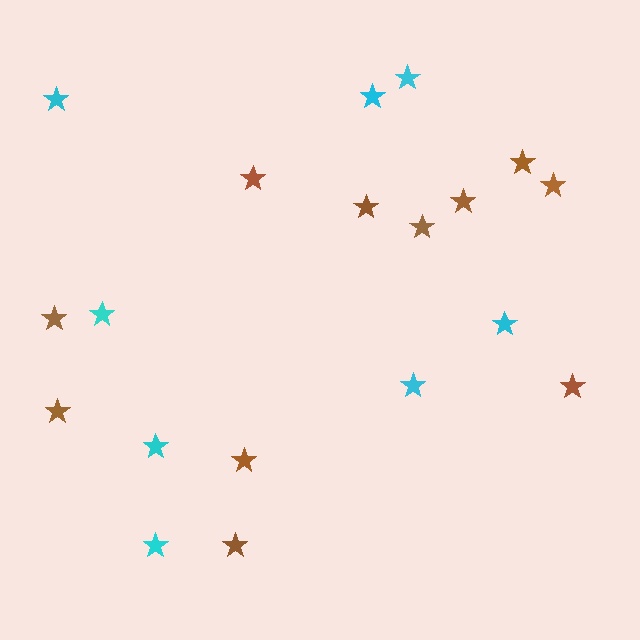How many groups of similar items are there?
There are 2 groups: one group of cyan stars (8) and one group of brown stars (11).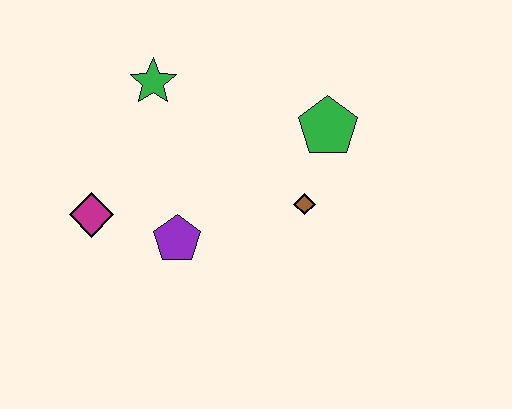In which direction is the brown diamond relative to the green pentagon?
The brown diamond is below the green pentagon.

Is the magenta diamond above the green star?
No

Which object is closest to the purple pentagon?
The magenta diamond is closest to the purple pentagon.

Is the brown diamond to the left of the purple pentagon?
No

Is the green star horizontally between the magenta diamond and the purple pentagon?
Yes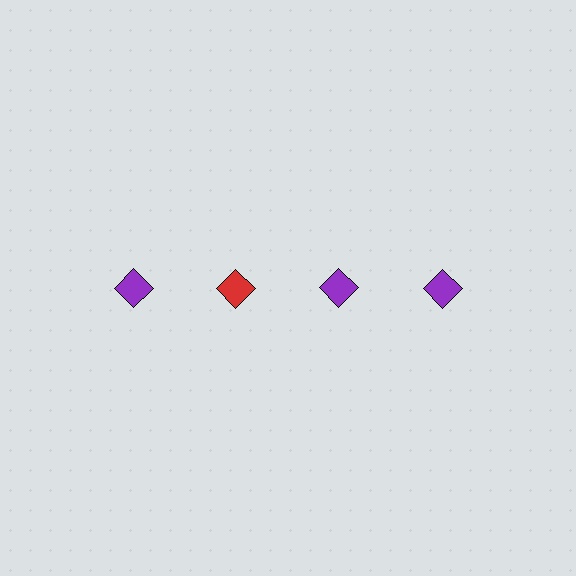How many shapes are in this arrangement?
There are 4 shapes arranged in a grid pattern.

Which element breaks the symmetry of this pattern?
The red diamond in the top row, second from left column breaks the symmetry. All other shapes are purple diamonds.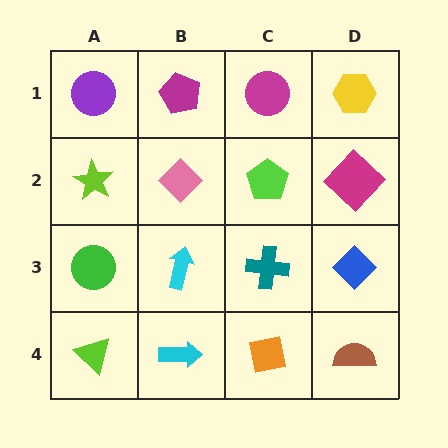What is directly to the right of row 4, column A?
A cyan arrow.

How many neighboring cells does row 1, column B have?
3.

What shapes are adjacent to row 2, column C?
A magenta circle (row 1, column C), a teal cross (row 3, column C), a pink diamond (row 2, column B), a magenta diamond (row 2, column D).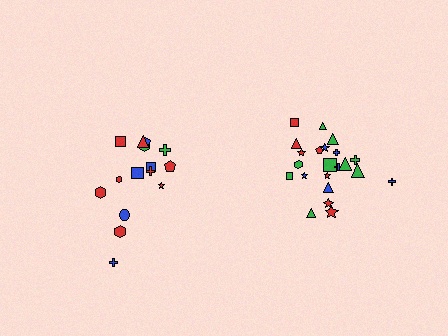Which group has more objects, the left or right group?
The right group.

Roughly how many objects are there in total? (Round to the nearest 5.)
Roughly 35 objects in total.